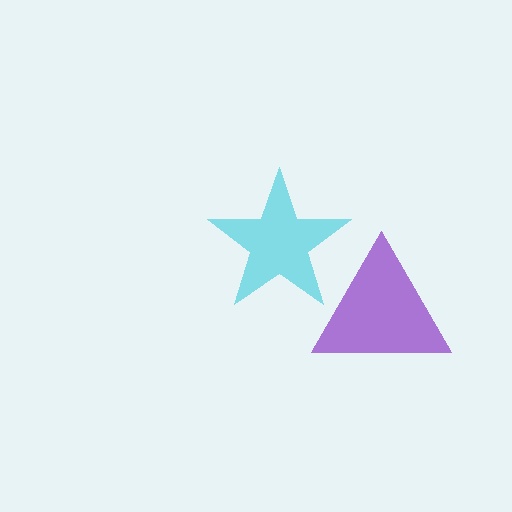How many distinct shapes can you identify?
There are 2 distinct shapes: a purple triangle, a cyan star.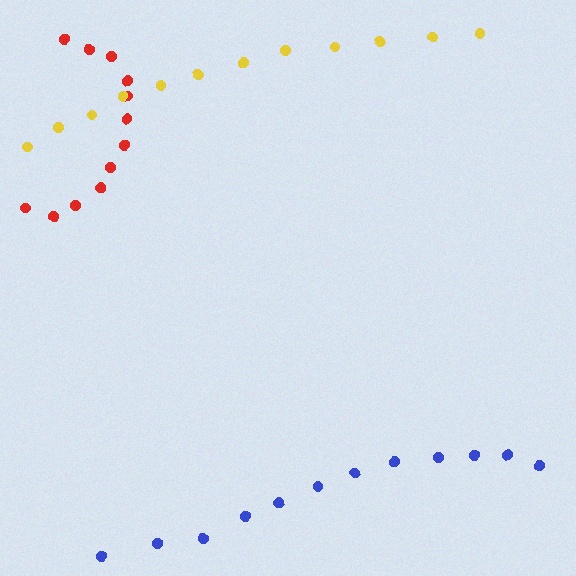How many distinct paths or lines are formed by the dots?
There are 3 distinct paths.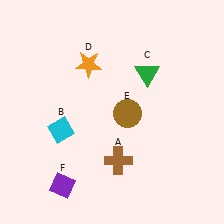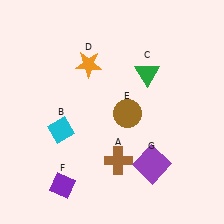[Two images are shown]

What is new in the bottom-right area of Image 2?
A purple square (G) was added in the bottom-right area of Image 2.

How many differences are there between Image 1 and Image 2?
There is 1 difference between the two images.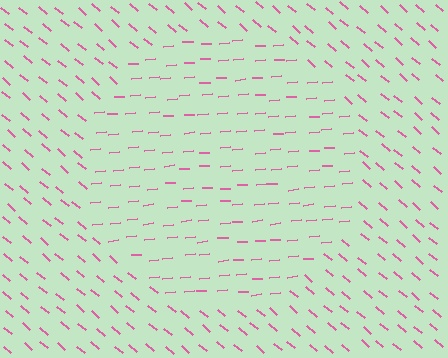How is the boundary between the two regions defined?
The boundary is defined purely by a change in line orientation (approximately 45 degrees difference). All lines are the same color and thickness.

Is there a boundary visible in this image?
Yes, there is a texture boundary formed by a change in line orientation.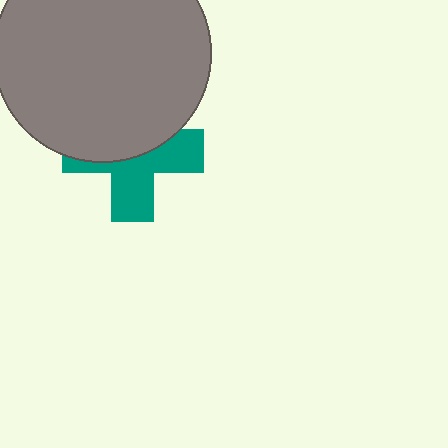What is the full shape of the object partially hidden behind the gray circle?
The partially hidden object is a teal cross.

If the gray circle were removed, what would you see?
You would see the complete teal cross.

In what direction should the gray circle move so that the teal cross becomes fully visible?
The gray circle should move up. That is the shortest direction to clear the overlap and leave the teal cross fully visible.